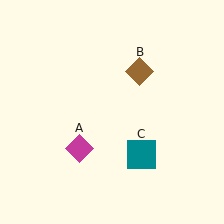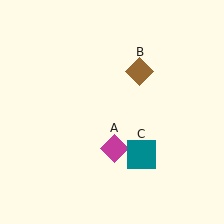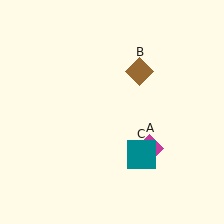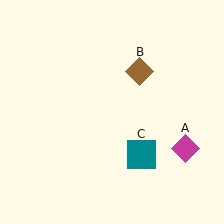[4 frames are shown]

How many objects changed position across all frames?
1 object changed position: magenta diamond (object A).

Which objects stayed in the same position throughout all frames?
Brown diamond (object B) and teal square (object C) remained stationary.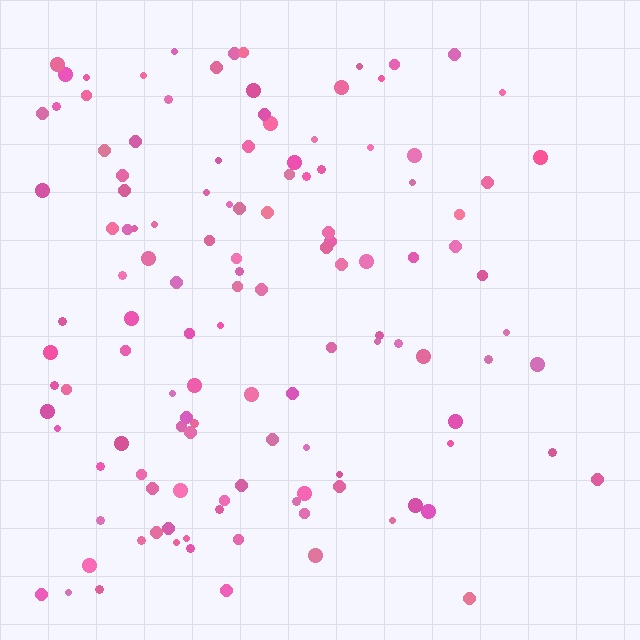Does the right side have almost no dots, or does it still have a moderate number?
Still a moderate number, just noticeably fewer than the left.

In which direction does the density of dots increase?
From right to left, with the left side densest.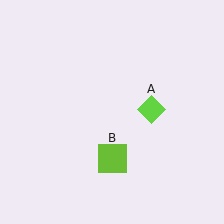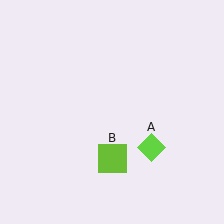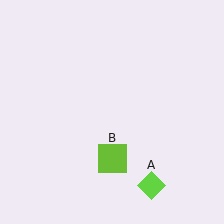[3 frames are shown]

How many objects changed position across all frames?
1 object changed position: lime diamond (object A).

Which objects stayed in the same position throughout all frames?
Lime square (object B) remained stationary.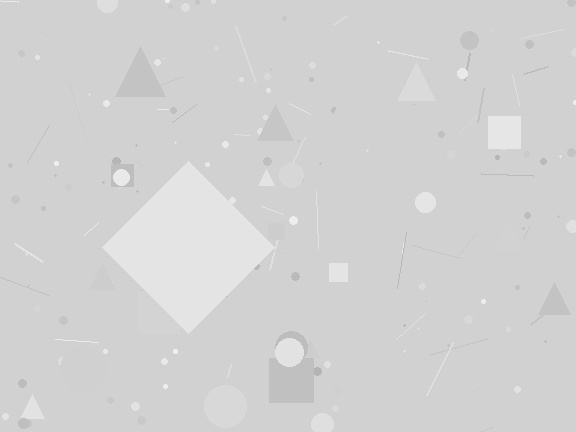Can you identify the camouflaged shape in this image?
The camouflaged shape is a diamond.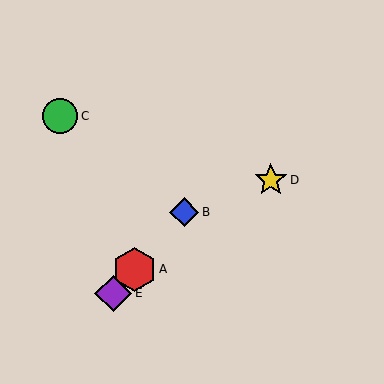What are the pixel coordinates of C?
Object C is at (60, 116).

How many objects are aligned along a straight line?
3 objects (A, B, E) are aligned along a straight line.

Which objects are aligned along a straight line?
Objects A, B, E are aligned along a straight line.